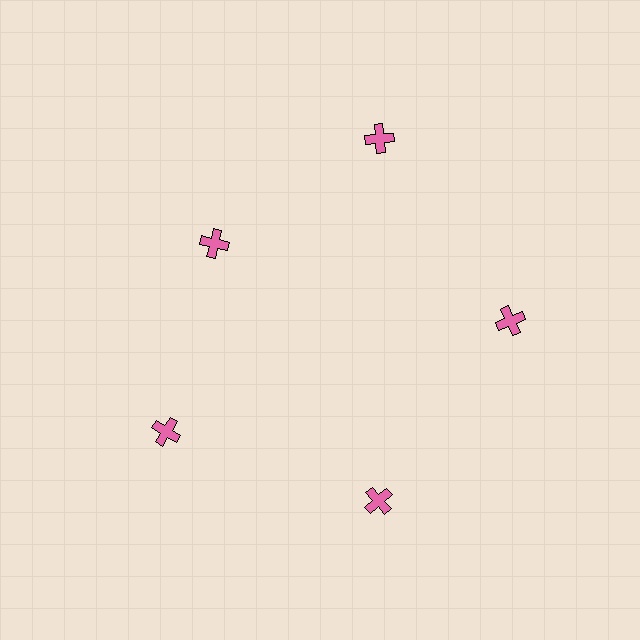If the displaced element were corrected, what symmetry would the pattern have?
It would have 5-fold rotational symmetry — the pattern would map onto itself every 72 degrees.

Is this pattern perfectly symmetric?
No. The 5 pink crosses are arranged in a ring, but one element near the 10 o'clock position is pulled inward toward the center, breaking the 5-fold rotational symmetry.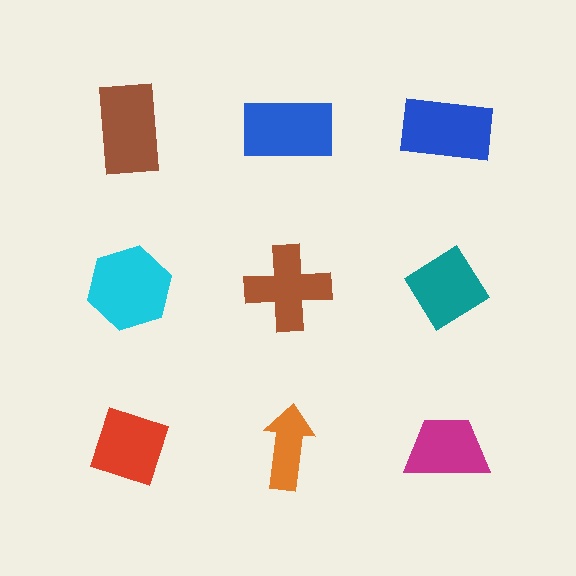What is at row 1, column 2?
A blue rectangle.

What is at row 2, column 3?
A teal diamond.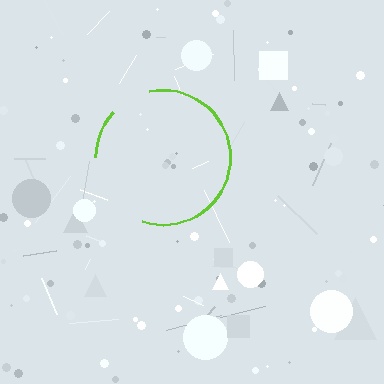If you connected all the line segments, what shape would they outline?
They would outline a circle.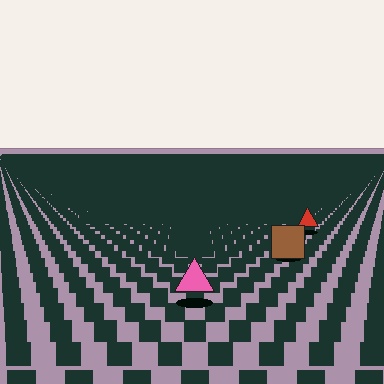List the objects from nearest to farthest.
From nearest to farthest: the pink triangle, the brown square, the red triangle.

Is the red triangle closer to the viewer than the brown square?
No. The brown square is closer — you can tell from the texture gradient: the ground texture is coarser near it.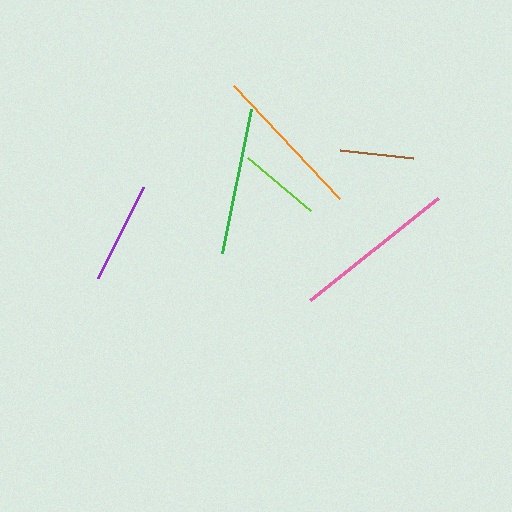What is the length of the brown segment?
The brown segment is approximately 74 pixels long.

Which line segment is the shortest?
The brown line is the shortest at approximately 74 pixels.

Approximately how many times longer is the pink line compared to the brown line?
The pink line is approximately 2.2 times the length of the brown line.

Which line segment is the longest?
The pink line is the longest at approximately 164 pixels.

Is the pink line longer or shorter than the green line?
The pink line is longer than the green line.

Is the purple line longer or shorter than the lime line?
The purple line is longer than the lime line.